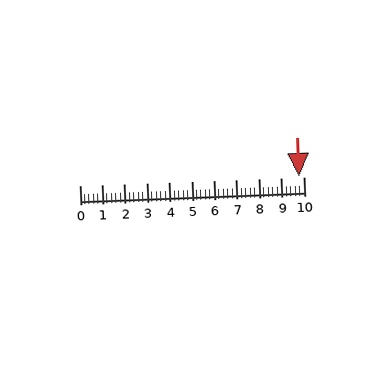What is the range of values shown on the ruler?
The ruler shows values from 0 to 10.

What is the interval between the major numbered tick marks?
The major tick marks are spaced 1 units apart.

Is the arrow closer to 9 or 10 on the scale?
The arrow is closer to 10.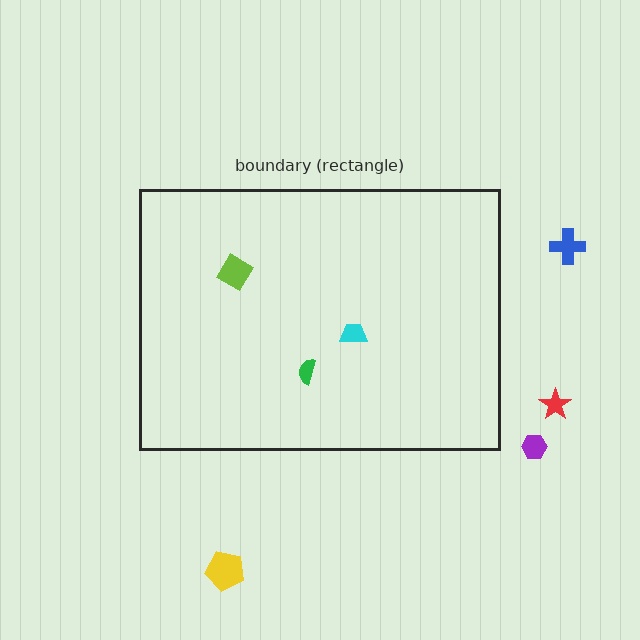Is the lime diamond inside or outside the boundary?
Inside.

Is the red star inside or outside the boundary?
Outside.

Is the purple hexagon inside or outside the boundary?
Outside.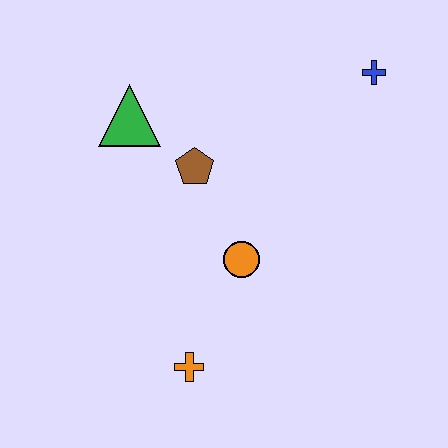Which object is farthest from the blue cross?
The orange cross is farthest from the blue cross.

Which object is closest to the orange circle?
The brown pentagon is closest to the orange circle.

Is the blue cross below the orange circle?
No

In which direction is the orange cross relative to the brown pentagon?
The orange cross is below the brown pentagon.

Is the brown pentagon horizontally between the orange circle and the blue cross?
No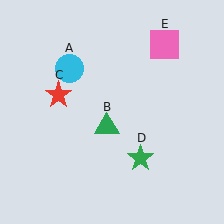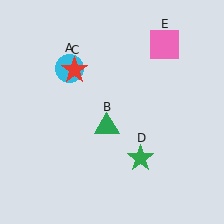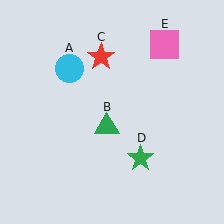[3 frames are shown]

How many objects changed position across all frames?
1 object changed position: red star (object C).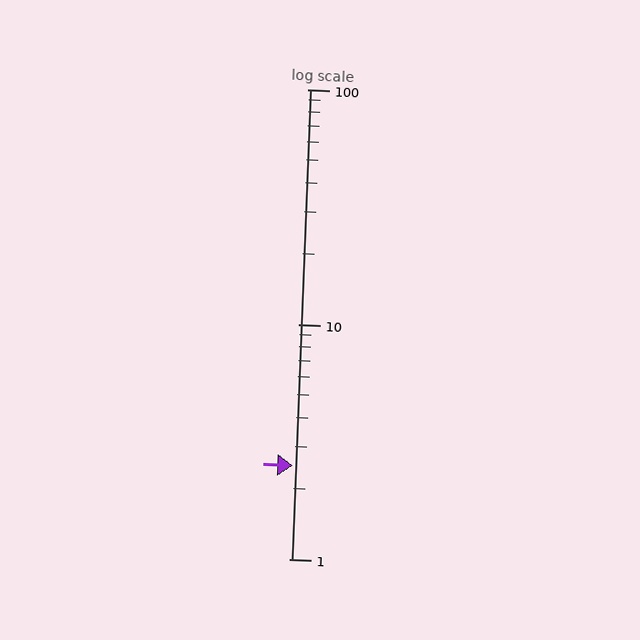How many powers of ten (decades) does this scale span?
The scale spans 2 decades, from 1 to 100.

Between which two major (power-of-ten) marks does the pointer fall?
The pointer is between 1 and 10.